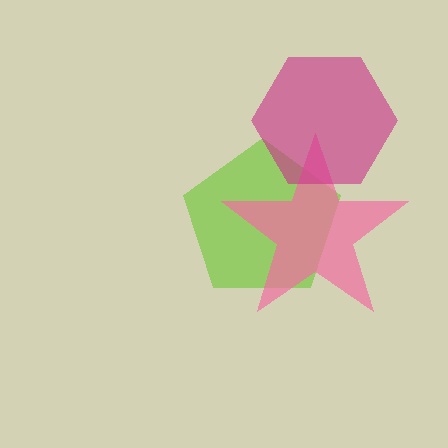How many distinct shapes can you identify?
There are 3 distinct shapes: a lime pentagon, a pink star, a magenta hexagon.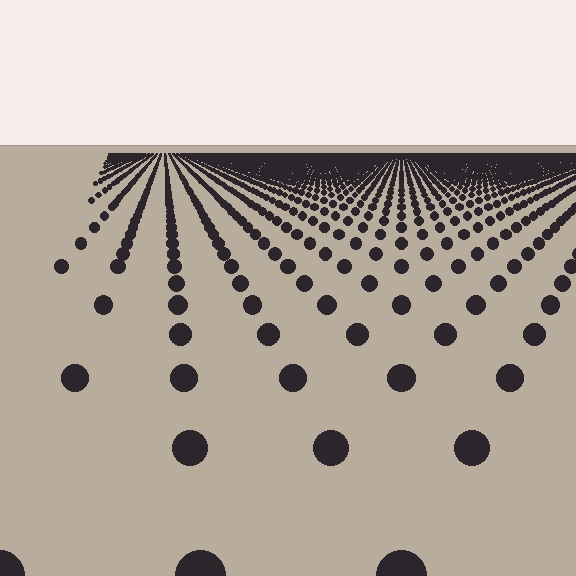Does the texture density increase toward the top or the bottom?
Density increases toward the top.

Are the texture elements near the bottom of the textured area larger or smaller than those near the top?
Larger. Near the bottom, elements are closer to the viewer and appear at a bigger on-screen size.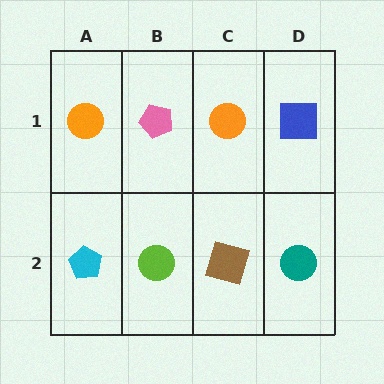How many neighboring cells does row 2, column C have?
3.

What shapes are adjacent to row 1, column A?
A cyan pentagon (row 2, column A), a pink pentagon (row 1, column B).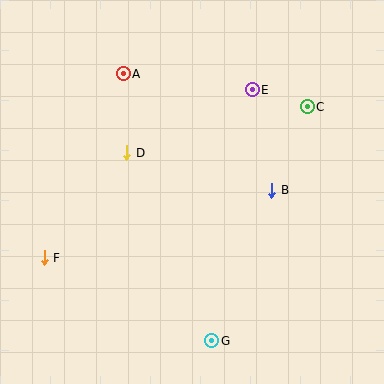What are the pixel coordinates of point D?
Point D is at (127, 153).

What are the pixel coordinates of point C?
Point C is at (307, 107).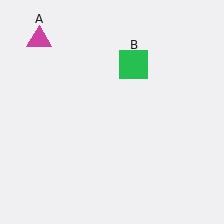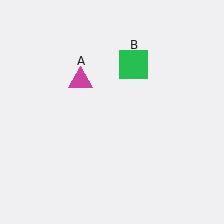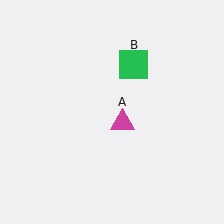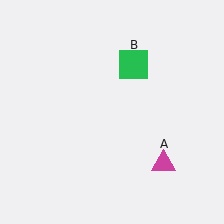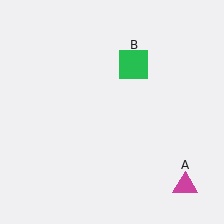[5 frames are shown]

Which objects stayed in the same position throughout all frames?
Green square (object B) remained stationary.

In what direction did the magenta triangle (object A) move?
The magenta triangle (object A) moved down and to the right.